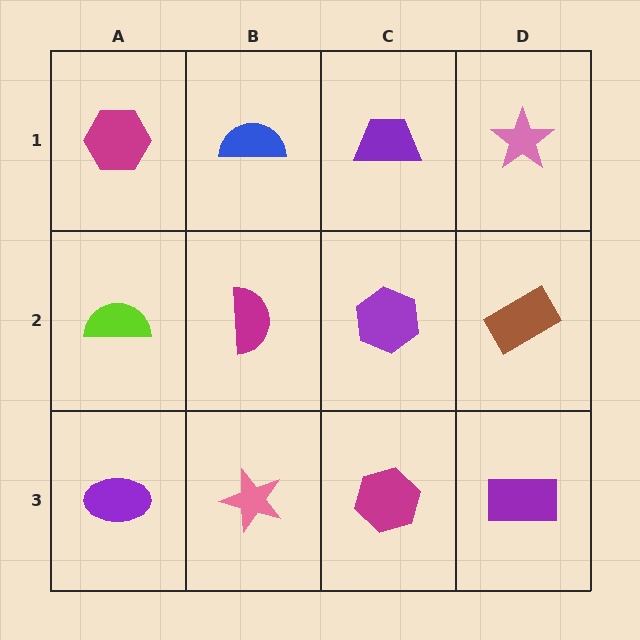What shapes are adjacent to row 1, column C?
A purple hexagon (row 2, column C), a blue semicircle (row 1, column B), a pink star (row 1, column D).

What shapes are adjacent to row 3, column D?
A brown rectangle (row 2, column D), a magenta hexagon (row 3, column C).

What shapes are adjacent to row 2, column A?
A magenta hexagon (row 1, column A), a purple ellipse (row 3, column A), a magenta semicircle (row 2, column B).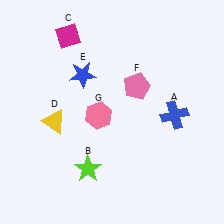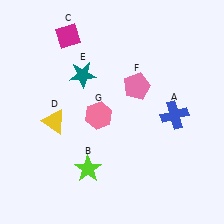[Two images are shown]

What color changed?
The star (E) changed from blue in Image 1 to teal in Image 2.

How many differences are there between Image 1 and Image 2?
There is 1 difference between the two images.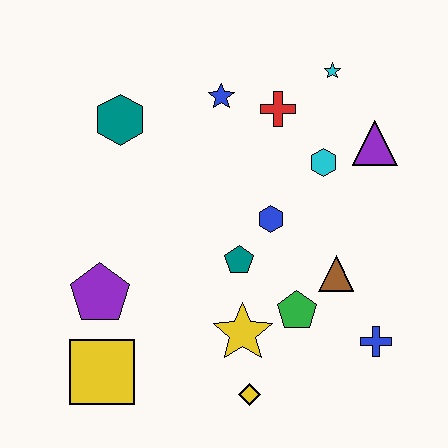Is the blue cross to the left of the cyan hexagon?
No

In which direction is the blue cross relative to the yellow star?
The blue cross is to the right of the yellow star.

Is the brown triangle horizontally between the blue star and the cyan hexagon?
No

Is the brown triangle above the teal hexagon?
No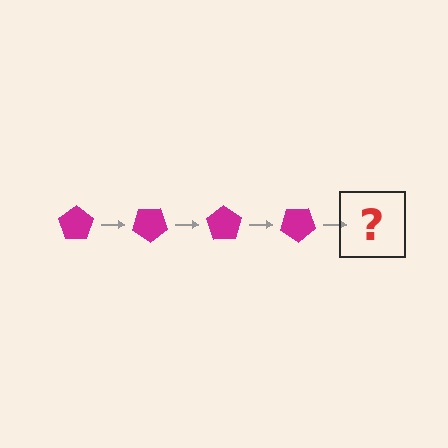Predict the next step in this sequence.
The next step is a magenta pentagon rotated 140 degrees.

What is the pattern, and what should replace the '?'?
The pattern is that the pentagon rotates 35 degrees each step. The '?' should be a magenta pentagon rotated 140 degrees.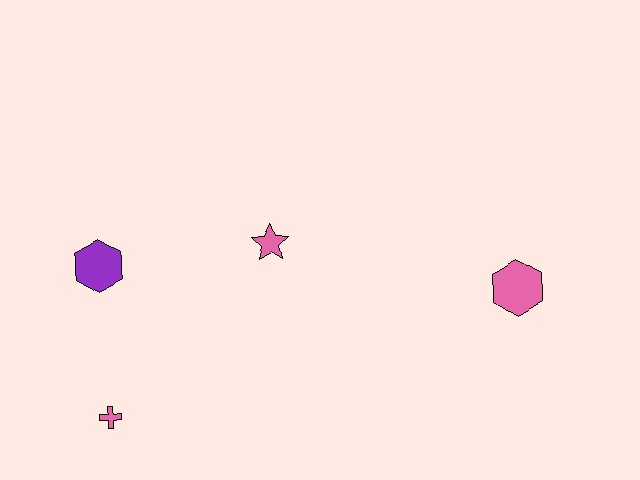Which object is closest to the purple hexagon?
The pink cross is closest to the purple hexagon.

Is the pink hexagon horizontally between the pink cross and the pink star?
No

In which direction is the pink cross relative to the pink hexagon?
The pink cross is to the left of the pink hexagon.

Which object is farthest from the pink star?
The pink hexagon is farthest from the pink star.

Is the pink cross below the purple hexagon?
Yes